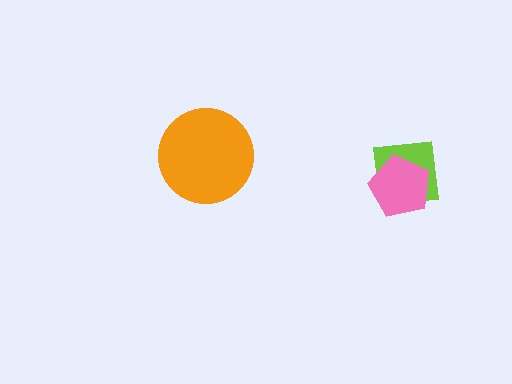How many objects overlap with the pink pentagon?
1 object overlaps with the pink pentagon.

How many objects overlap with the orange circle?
0 objects overlap with the orange circle.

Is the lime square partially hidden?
Yes, it is partially covered by another shape.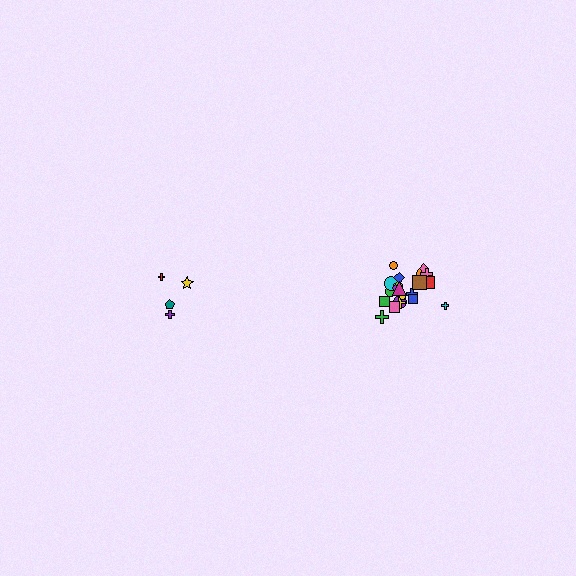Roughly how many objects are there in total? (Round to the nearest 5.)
Roughly 25 objects in total.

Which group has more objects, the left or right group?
The right group.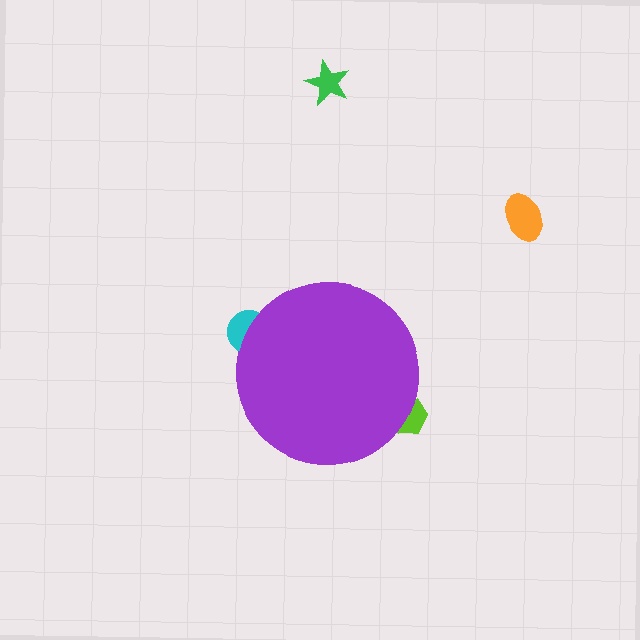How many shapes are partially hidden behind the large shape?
2 shapes are partially hidden.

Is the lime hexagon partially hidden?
Yes, the lime hexagon is partially hidden behind the purple circle.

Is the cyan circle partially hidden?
Yes, the cyan circle is partially hidden behind the purple circle.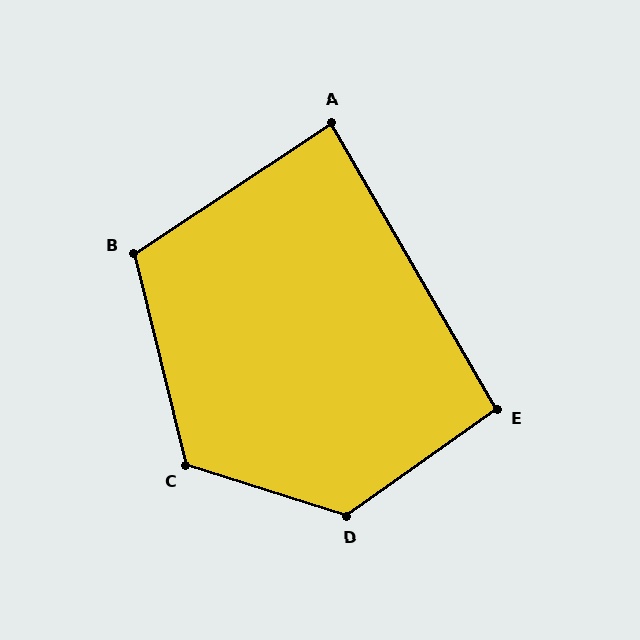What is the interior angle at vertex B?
Approximately 110 degrees (obtuse).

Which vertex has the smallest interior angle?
A, at approximately 86 degrees.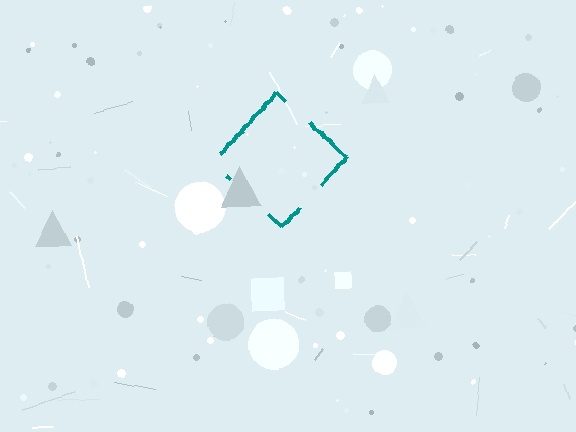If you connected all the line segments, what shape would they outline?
They would outline a diamond.